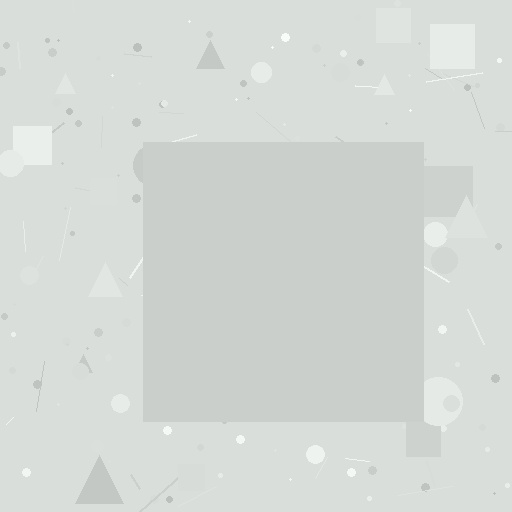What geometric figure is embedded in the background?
A square is embedded in the background.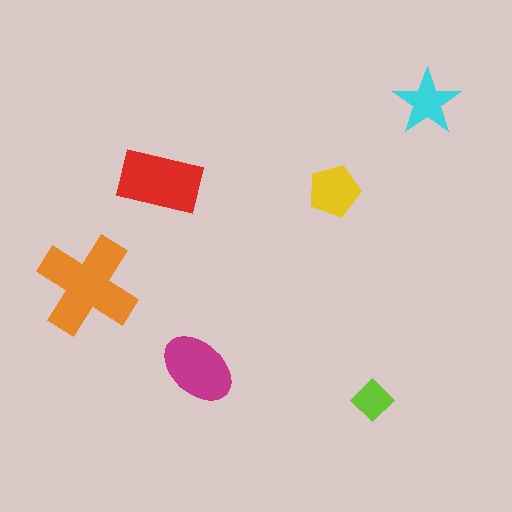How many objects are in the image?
There are 6 objects in the image.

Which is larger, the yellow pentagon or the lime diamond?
The yellow pentagon.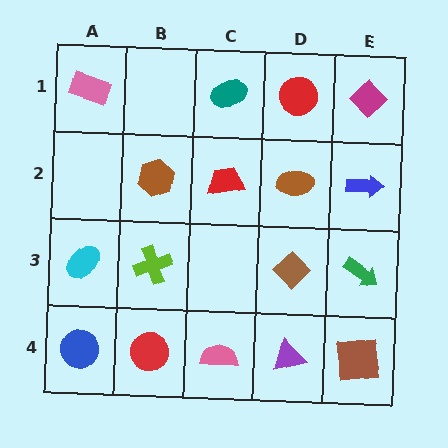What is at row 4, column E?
A brown square.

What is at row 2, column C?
A red trapezoid.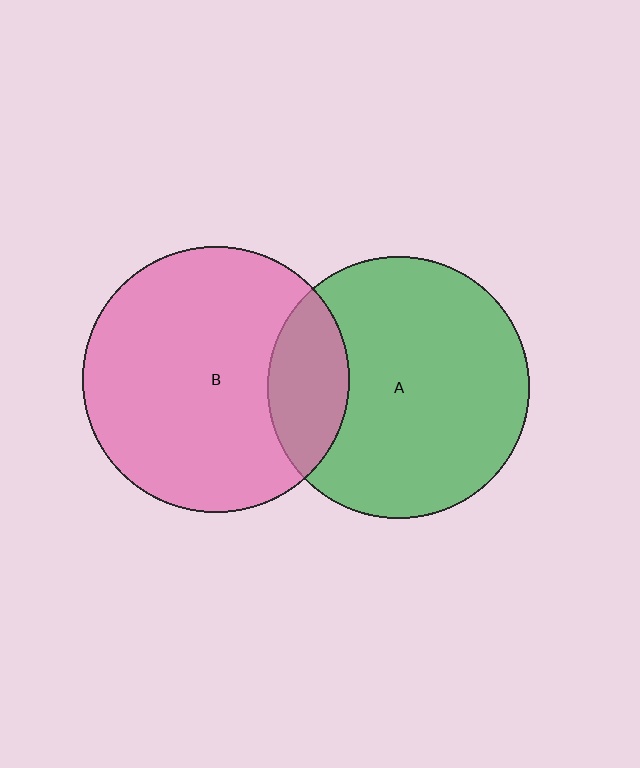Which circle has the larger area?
Circle B (pink).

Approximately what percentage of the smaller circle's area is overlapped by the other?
Approximately 20%.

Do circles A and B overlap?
Yes.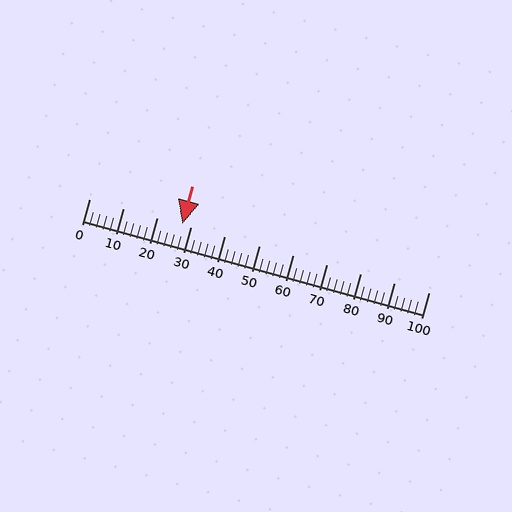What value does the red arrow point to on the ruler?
The red arrow points to approximately 28.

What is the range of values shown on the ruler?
The ruler shows values from 0 to 100.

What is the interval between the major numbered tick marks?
The major tick marks are spaced 10 units apart.